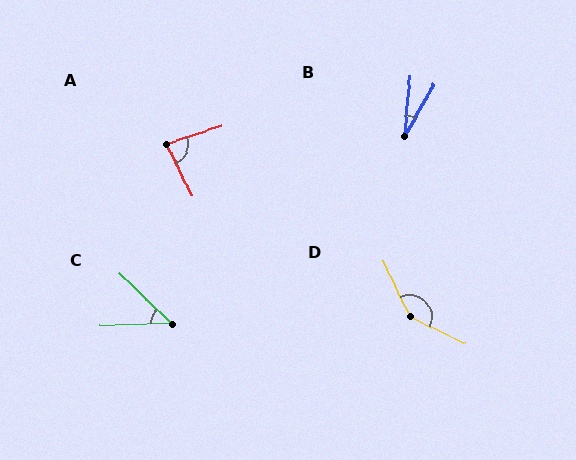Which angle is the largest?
D, at approximately 141 degrees.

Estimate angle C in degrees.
Approximately 45 degrees.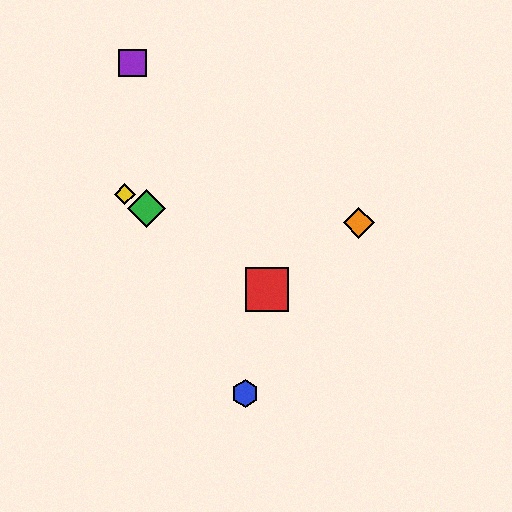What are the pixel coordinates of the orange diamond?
The orange diamond is at (359, 223).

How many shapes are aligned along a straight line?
3 shapes (the red square, the green diamond, the yellow diamond) are aligned along a straight line.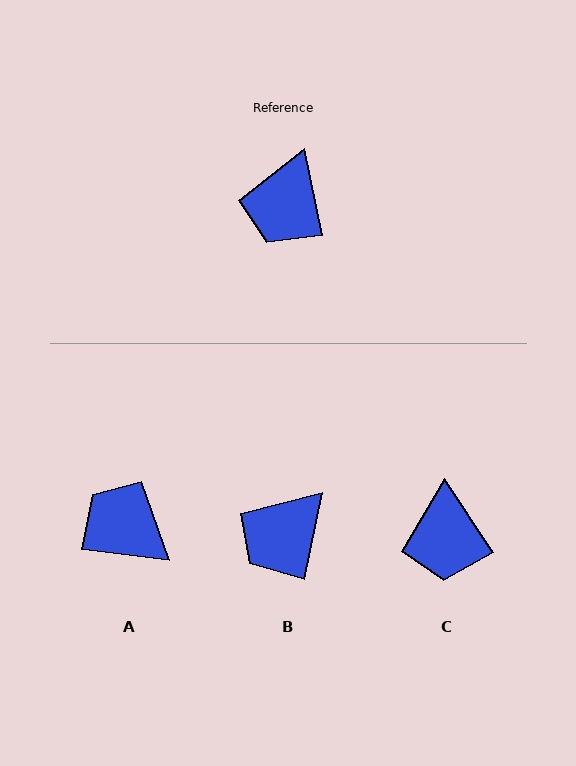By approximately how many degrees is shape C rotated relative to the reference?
Approximately 21 degrees counter-clockwise.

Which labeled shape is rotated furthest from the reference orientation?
A, about 109 degrees away.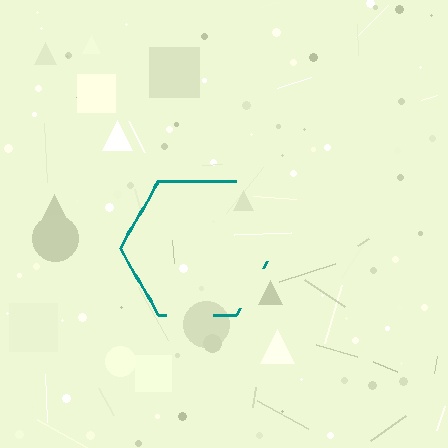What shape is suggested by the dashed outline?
The dashed outline suggests a hexagon.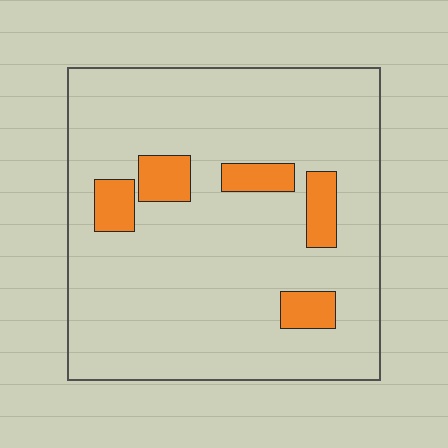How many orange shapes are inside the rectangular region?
5.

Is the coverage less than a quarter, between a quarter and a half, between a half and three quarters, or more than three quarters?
Less than a quarter.